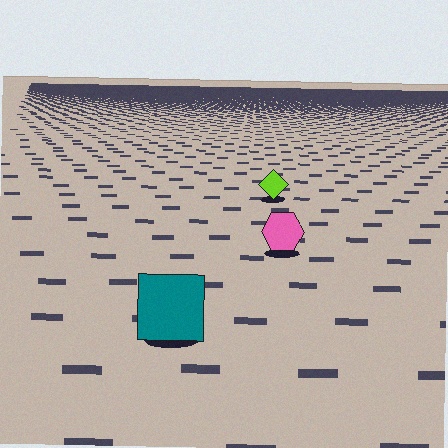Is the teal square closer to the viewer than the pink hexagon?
Yes. The teal square is closer — you can tell from the texture gradient: the ground texture is coarser near it.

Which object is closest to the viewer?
The teal square is closest. The texture marks near it are larger and more spread out.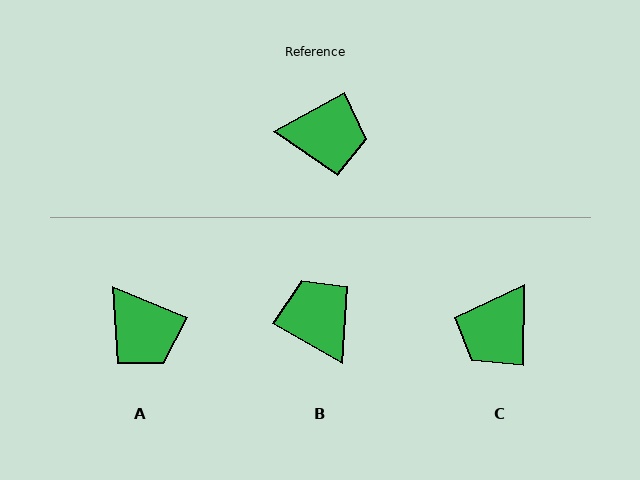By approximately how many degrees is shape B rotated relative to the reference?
Approximately 122 degrees counter-clockwise.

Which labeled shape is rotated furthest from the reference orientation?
B, about 122 degrees away.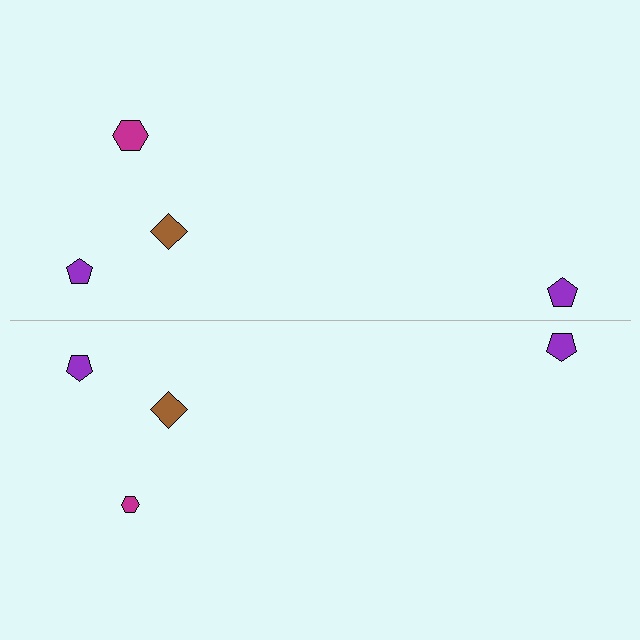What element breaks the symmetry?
The magenta hexagon on the bottom side has a different size than its mirror counterpart.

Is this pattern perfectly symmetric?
No, the pattern is not perfectly symmetric. The magenta hexagon on the bottom side has a different size than its mirror counterpart.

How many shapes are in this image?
There are 8 shapes in this image.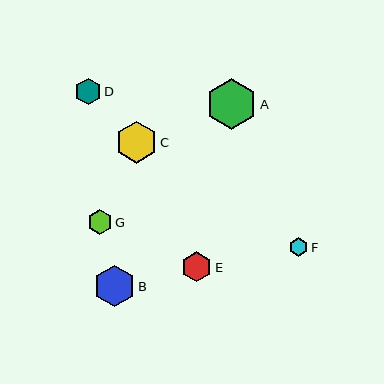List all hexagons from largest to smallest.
From largest to smallest: A, C, B, E, D, G, F.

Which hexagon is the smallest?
Hexagon F is the smallest with a size of approximately 19 pixels.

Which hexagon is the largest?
Hexagon A is the largest with a size of approximately 51 pixels.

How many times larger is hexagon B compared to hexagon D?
Hexagon B is approximately 1.5 times the size of hexagon D.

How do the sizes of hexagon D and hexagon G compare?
Hexagon D and hexagon G are approximately the same size.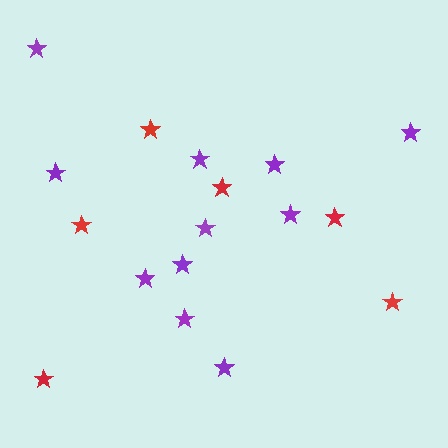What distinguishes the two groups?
There are 2 groups: one group of red stars (6) and one group of purple stars (11).